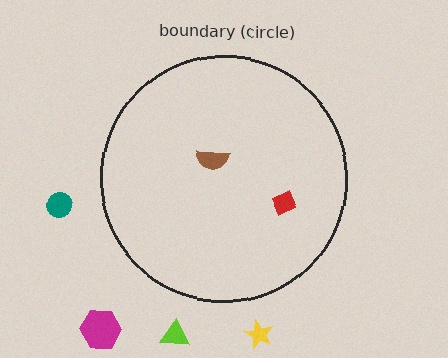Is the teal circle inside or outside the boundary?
Outside.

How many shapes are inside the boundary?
2 inside, 4 outside.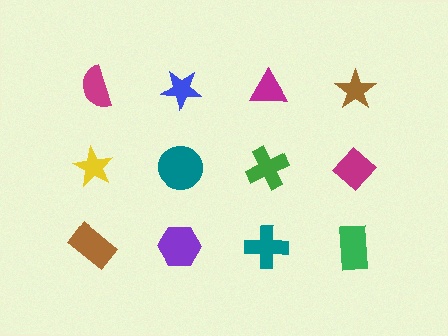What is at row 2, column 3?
A green cross.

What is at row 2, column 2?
A teal circle.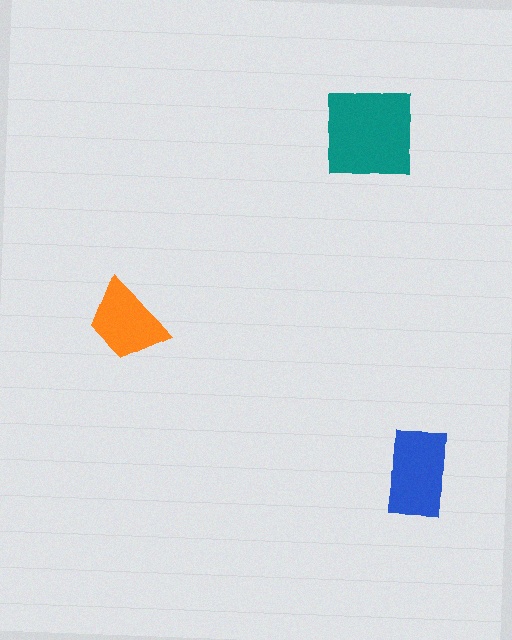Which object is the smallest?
The orange trapezoid.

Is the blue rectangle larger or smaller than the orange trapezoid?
Larger.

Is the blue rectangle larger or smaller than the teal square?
Smaller.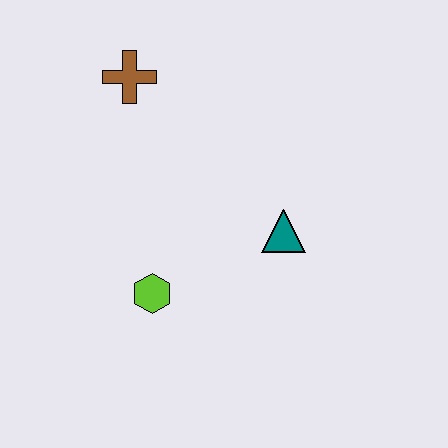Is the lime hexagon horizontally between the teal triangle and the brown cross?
Yes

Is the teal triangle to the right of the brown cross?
Yes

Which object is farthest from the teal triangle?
The brown cross is farthest from the teal triangle.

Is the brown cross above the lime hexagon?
Yes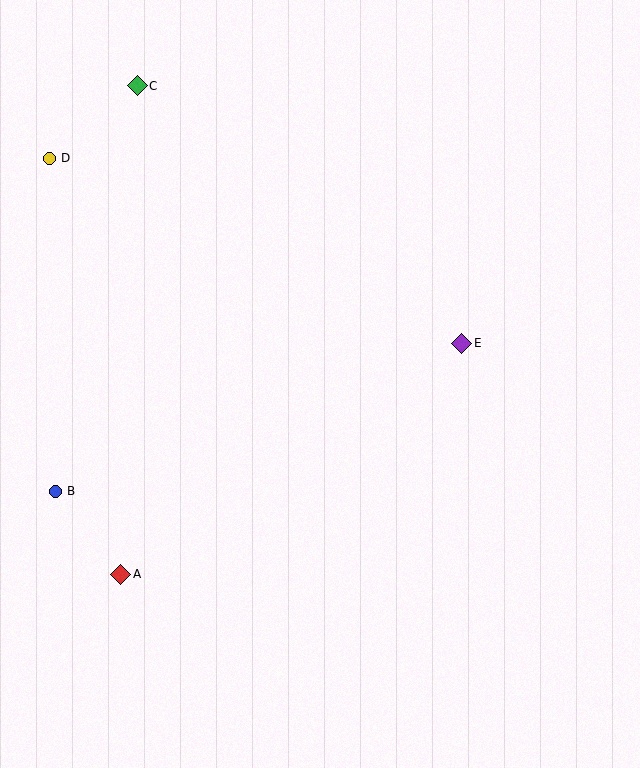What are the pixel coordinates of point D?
Point D is at (49, 158).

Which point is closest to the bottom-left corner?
Point A is closest to the bottom-left corner.